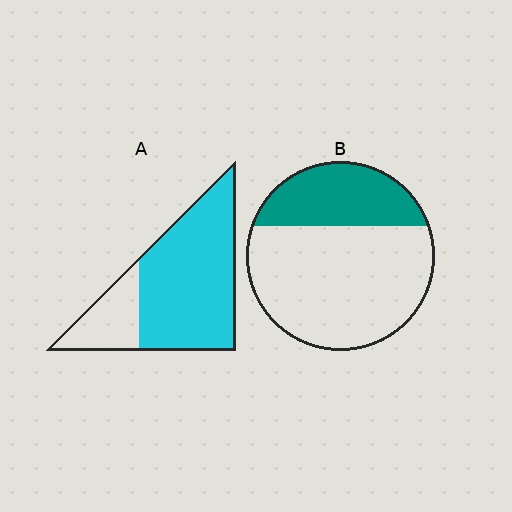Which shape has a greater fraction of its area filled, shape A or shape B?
Shape A.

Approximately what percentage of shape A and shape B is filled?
A is approximately 75% and B is approximately 30%.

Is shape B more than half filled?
No.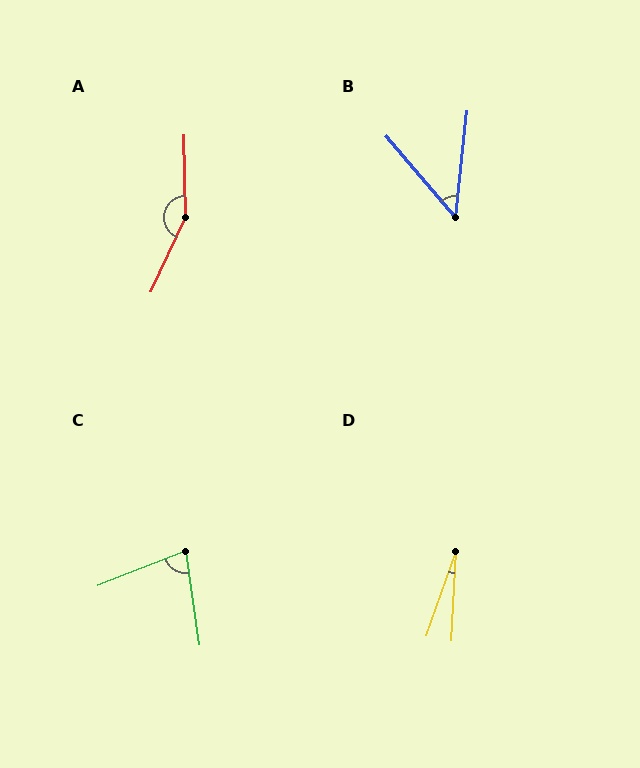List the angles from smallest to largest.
D (17°), B (46°), C (77°), A (155°).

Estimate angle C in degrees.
Approximately 77 degrees.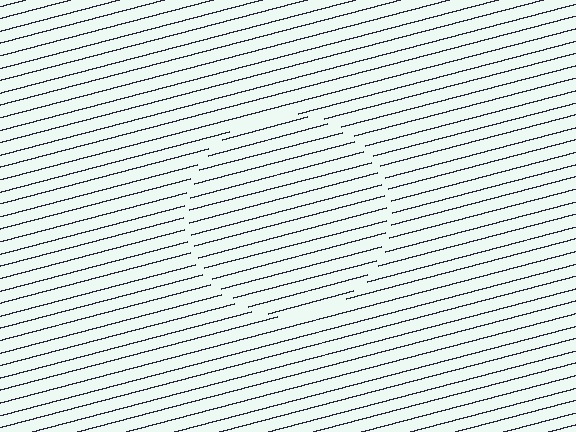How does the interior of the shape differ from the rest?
The interior of the shape contains the same grating, shifted by half a period — the contour is defined by the phase discontinuity where line-ends from the inner and outer gratings abut.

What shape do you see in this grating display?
An illusory circle. The interior of the shape contains the same grating, shifted by half a period — the contour is defined by the phase discontinuity where line-ends from the inner and outer gratings abut.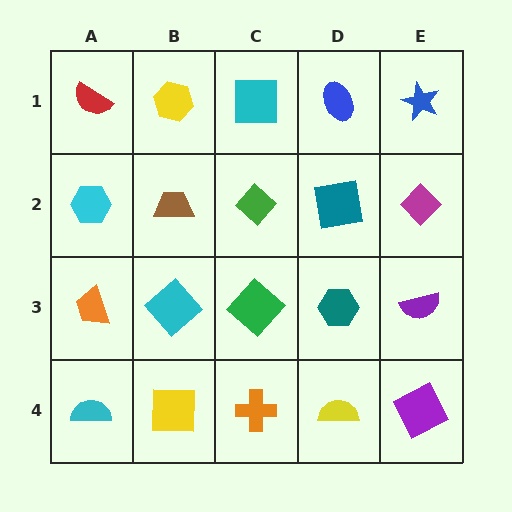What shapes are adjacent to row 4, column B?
A cyan diamond (row 3, column B), a cyan semicircle (row 4, column A), an orange cross (row 4, column C).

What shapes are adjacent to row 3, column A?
A cyan hexagon (row 2, column A), a cyan semicircle (row 4, column A), a cyan diamond (row 3, column B).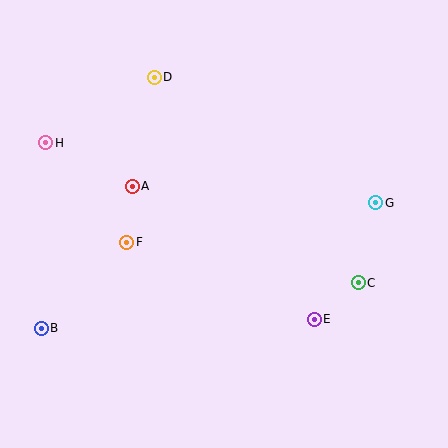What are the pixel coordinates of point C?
Point C is at (358, 283).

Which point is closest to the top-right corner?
Point G is closest to the top-right corner.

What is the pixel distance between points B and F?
The distance between B and F is 121 pixels.